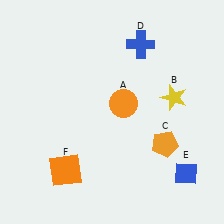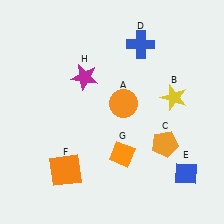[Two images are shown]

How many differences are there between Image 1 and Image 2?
There are 2 differences between the two images.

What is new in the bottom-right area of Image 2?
An orange diamond (G) was added in the bottom-right area of Image 2.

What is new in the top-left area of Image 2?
A magenta star (H) was added in the top-left area of Image 2.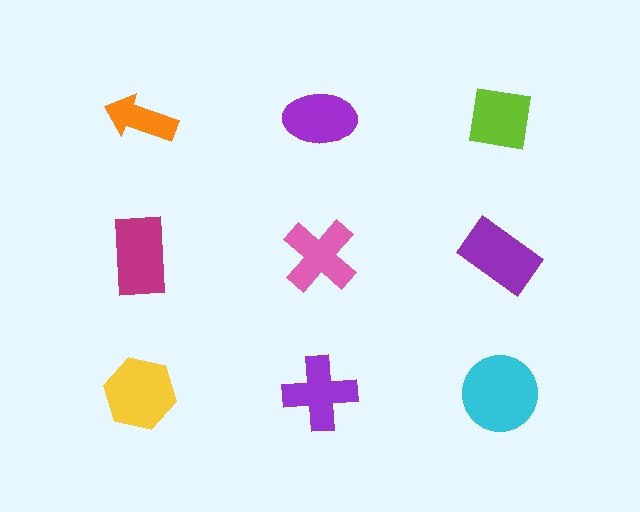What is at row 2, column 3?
A purple rectangle.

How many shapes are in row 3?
3 shapes.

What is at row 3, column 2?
A purple cross.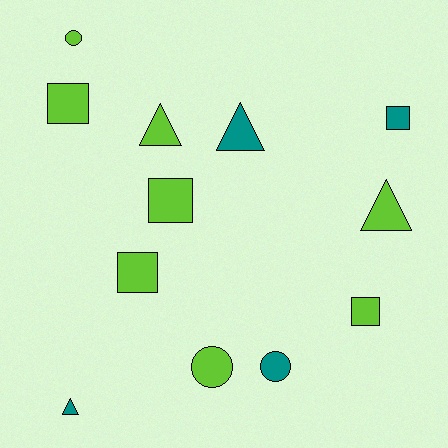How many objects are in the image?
There are 12 objects.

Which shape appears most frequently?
Square, with 5 objects.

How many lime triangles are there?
There are 2 lime triangles.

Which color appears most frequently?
Lime, with 8 objects.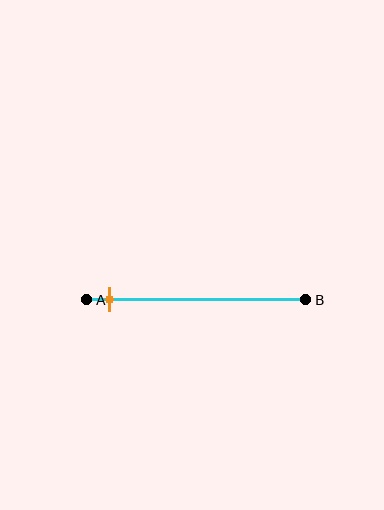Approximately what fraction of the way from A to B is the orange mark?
The orange mark is approximately 10% of the way from A to B.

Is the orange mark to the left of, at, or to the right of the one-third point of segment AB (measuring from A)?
The orange mark is to the left of the one-third point of segment AB.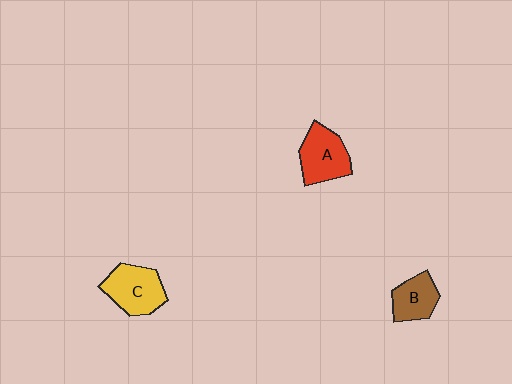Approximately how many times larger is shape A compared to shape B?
Approximately 1.3 times.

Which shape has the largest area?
Shape C (yellow).